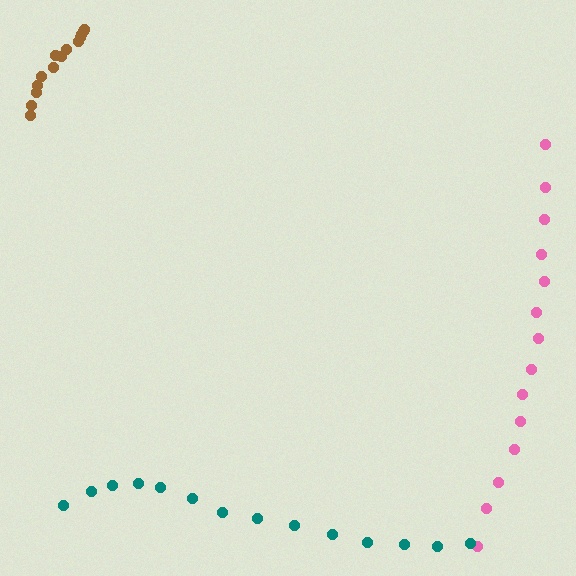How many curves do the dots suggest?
There are 3 distinct paths.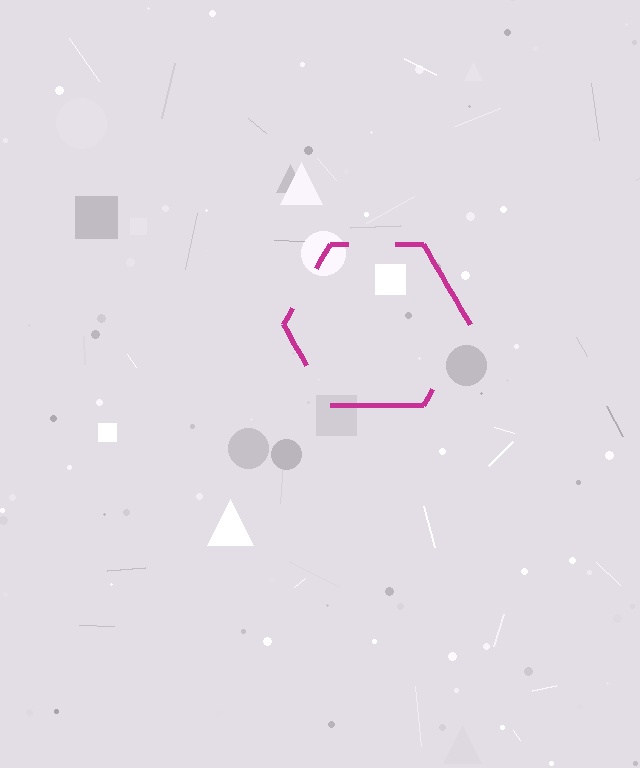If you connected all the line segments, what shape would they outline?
They would outline a hexagon.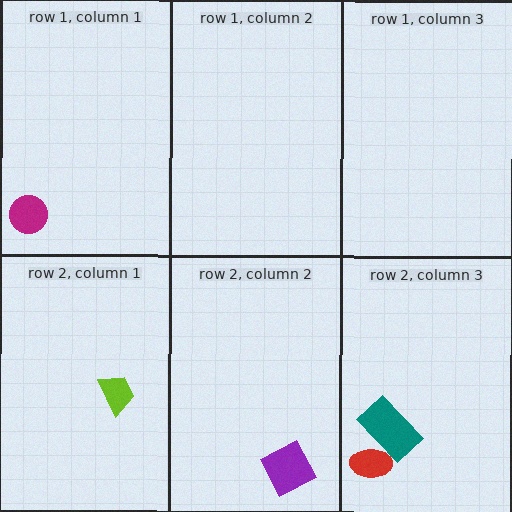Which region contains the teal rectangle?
The row 2, column 3 region.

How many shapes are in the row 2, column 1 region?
1.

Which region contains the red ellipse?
The row 2, column 3 region.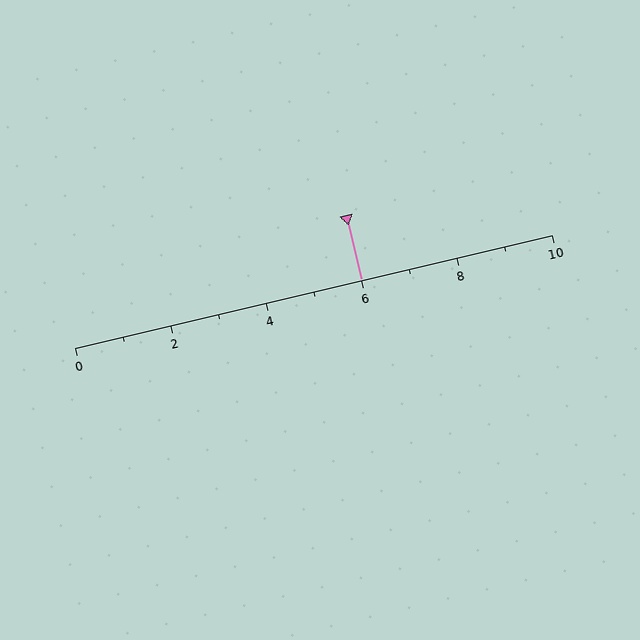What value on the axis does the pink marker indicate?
The marker indicates approximately 6.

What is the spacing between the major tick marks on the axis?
The major ticks are spaced 2 apart.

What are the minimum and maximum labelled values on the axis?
The axis runs from 0 to 10.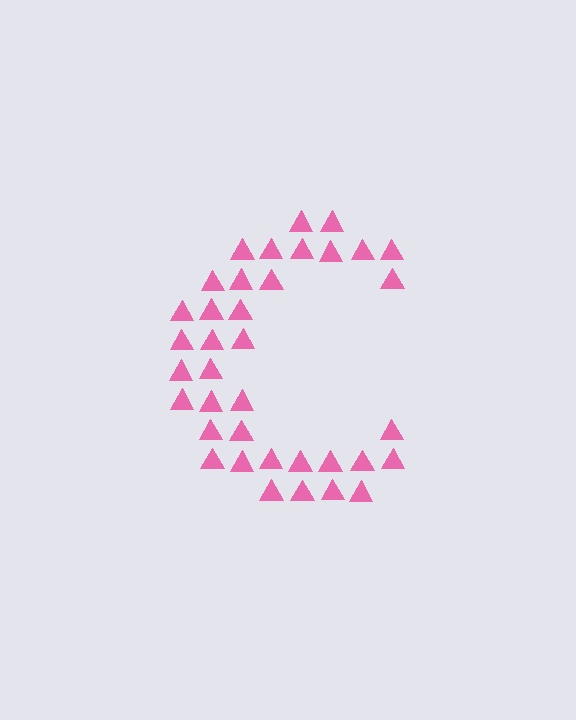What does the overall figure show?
The overall figure shows the letter C.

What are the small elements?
The small elements are triangles.